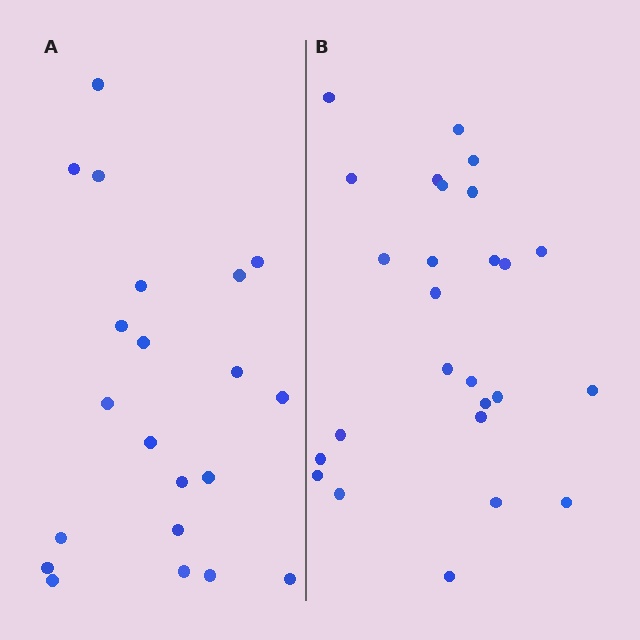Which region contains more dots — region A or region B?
Region B (the right region) has more dots.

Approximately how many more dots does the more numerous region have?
Region B has about 5 more dots than region A.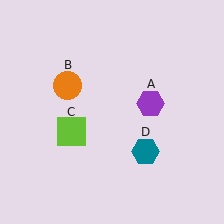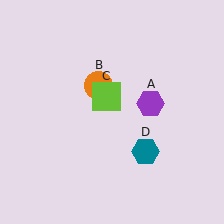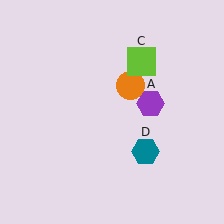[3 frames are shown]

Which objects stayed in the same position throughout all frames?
Purple hexagon (object A) and teal hexagon (object D) remained stationary.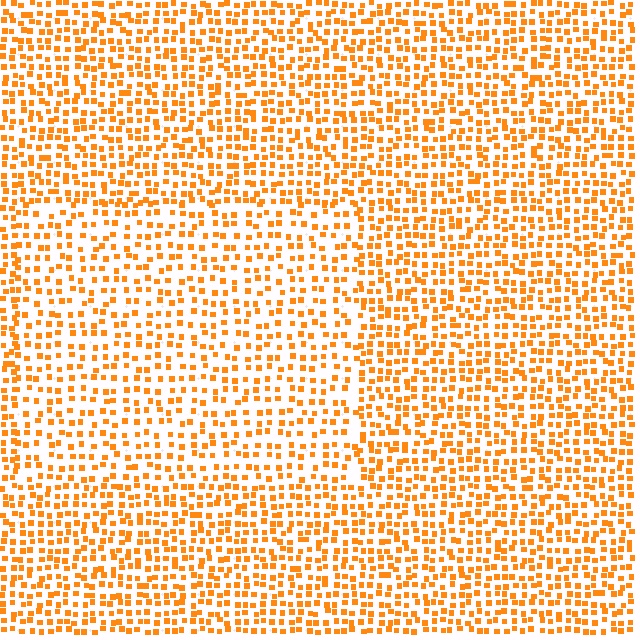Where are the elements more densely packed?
The elements are more densely packed outside the rectangle boundary.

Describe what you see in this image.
The image contains small orange elements arranged at two different densities. A rectangle-shaped region is visible where the elements are less densely packed than the surrounding area.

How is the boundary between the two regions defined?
The boundary is defined by a change in element density (approximately 1.5x ratio). All elements are the same color, size, and shape.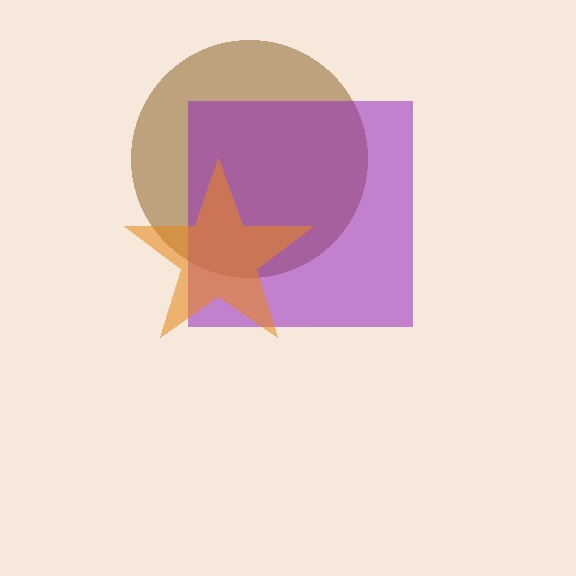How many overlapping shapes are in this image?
There are 3 overlapping shapes in the image.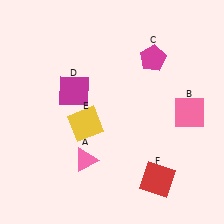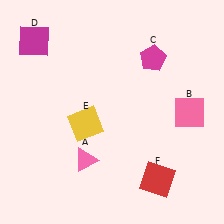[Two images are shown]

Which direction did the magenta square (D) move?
The magenta square (D) moved up.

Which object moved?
The magenta square (D) moved up.